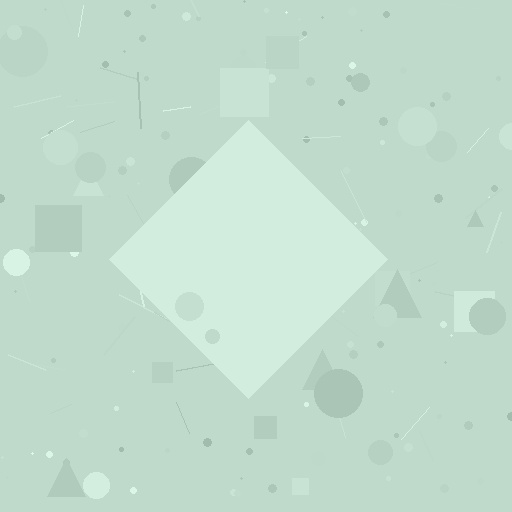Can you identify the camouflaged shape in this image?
The camouflaged shape is a diamond.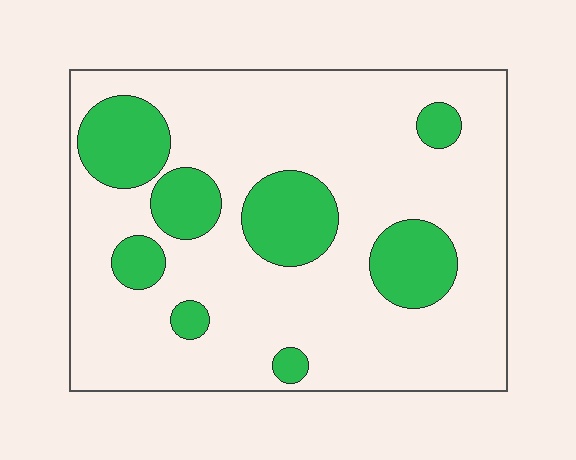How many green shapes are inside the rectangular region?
8.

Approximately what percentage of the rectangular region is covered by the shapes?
Approximately 20%.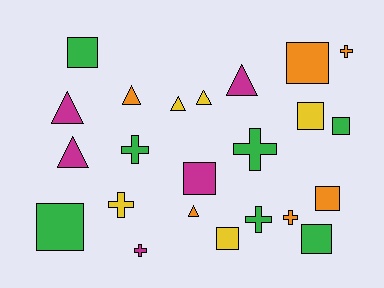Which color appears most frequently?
Green, with 7 objects.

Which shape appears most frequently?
Square, with 9 objects.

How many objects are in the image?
There are 23 objects.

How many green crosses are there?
There are 3 green crosses.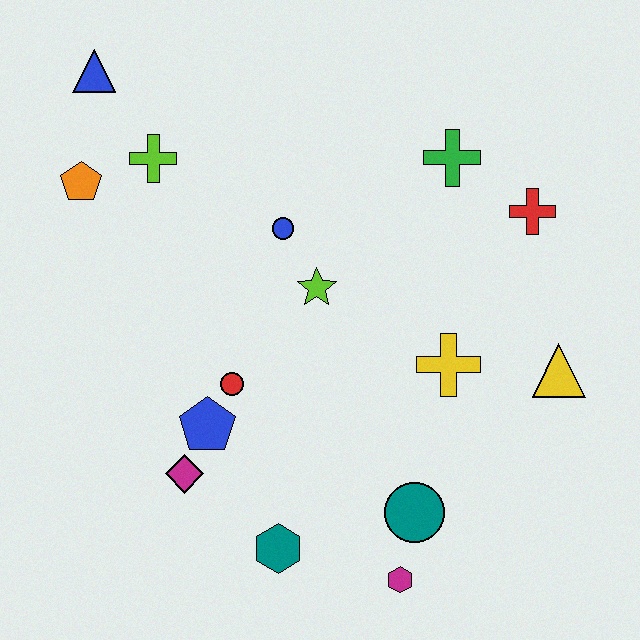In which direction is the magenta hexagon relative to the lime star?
The magenta hexagon is below the lime star.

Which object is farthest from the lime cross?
The magenta hexagon is farthest from the lime cross.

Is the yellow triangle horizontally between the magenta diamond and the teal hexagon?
No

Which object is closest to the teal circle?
The magenta hexagon is closest to the teal circle.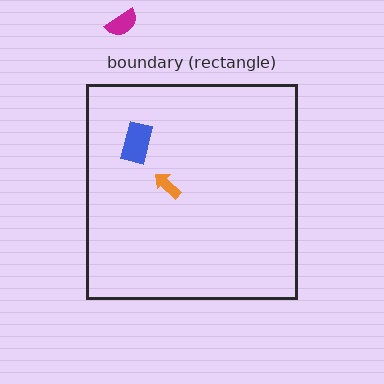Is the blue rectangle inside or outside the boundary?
Inside.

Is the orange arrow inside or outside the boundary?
Inside.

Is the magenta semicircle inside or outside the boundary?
Outside.